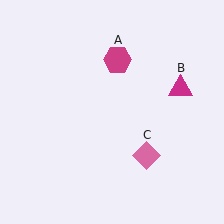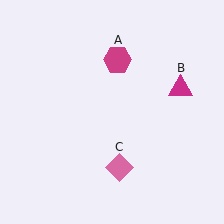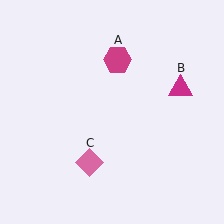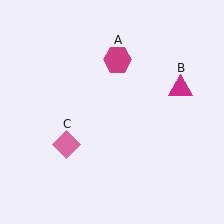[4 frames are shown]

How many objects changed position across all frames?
1 object changed position: pink diamond (object C).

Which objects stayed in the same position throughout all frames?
Magenta hexagon (object A) and magenta triangle (object B) remained stationary.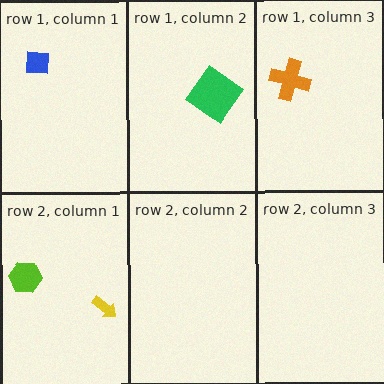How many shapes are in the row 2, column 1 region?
2.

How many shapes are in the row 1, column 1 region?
1.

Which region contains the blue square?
The row 1, column 1 region.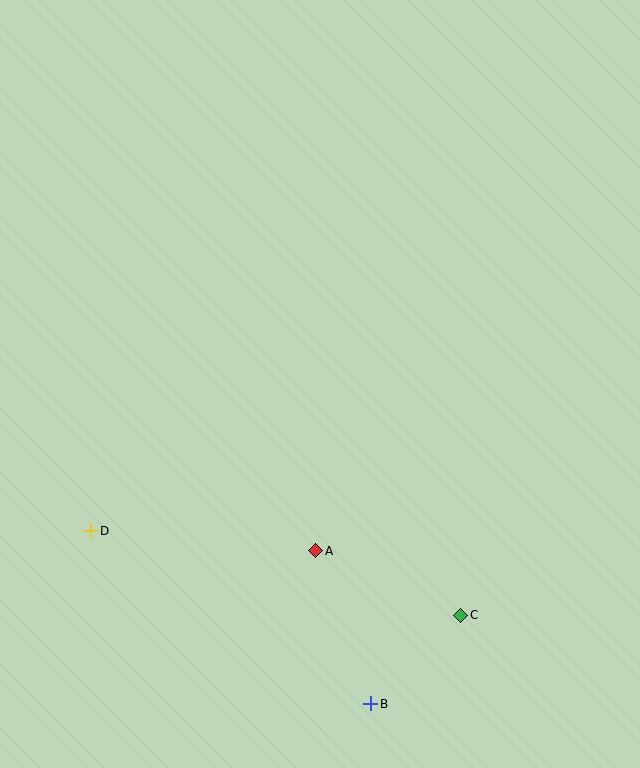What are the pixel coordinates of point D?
Point D is at (91, 531).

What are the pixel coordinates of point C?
Point C is at (461, 615).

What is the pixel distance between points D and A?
The distance between D and A is 226 pixels.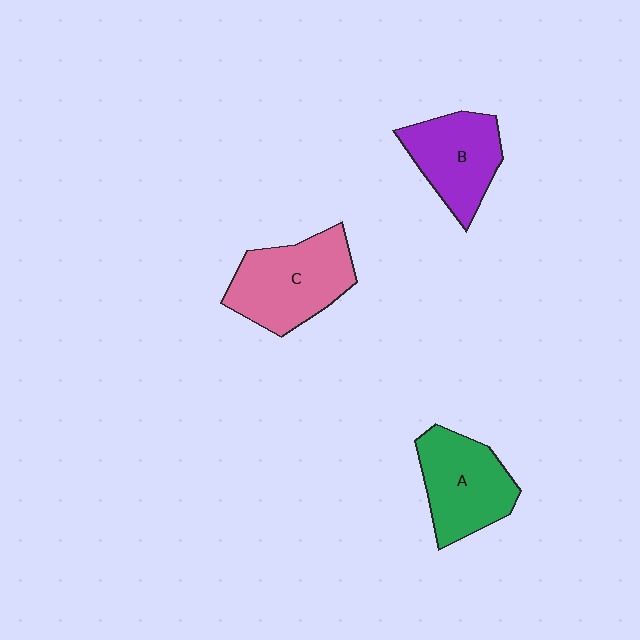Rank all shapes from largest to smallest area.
From largest to smallest: C (pink), A (green), B (purple).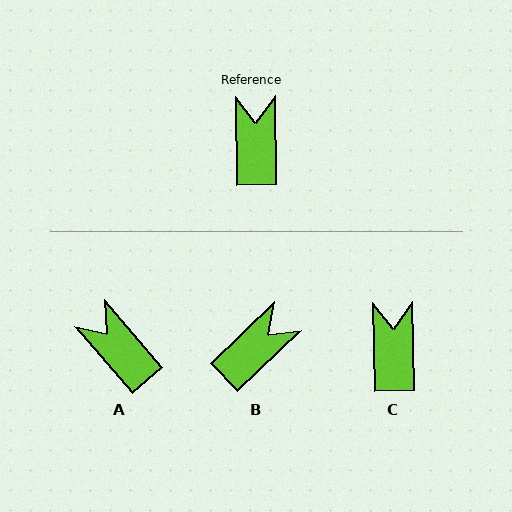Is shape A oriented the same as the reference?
No, it is off by about 40 degrees.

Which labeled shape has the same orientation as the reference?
C.